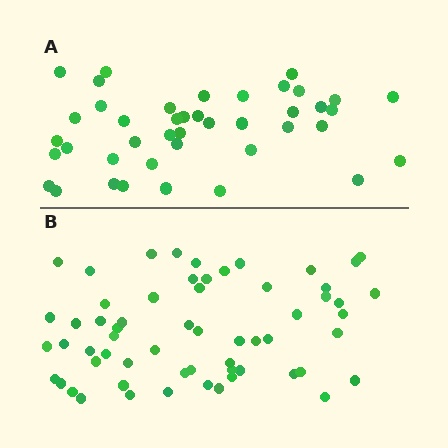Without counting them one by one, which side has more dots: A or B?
Region B (the bottom region) has more dots.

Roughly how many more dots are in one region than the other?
Region B has approximately 20 more dots than region A.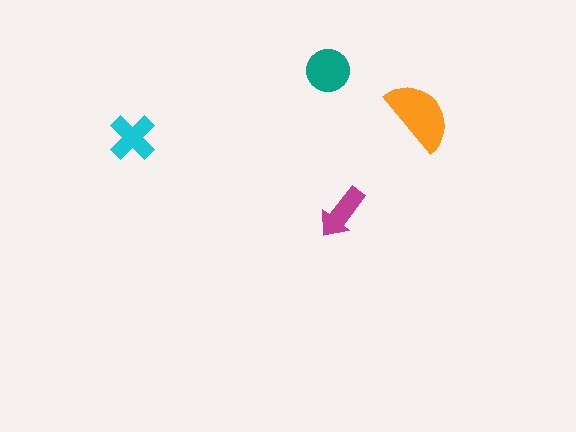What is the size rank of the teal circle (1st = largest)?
2nd.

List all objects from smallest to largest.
The magenta arrow, the cyan cross, the teal circle, the orange semicircle.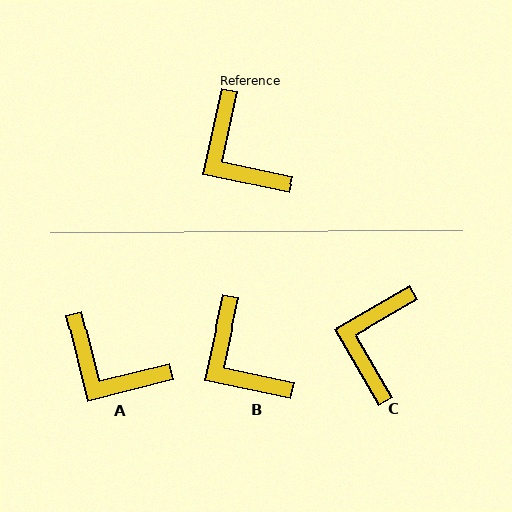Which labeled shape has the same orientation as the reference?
B.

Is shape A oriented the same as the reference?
No, it is off by about 26 degrees.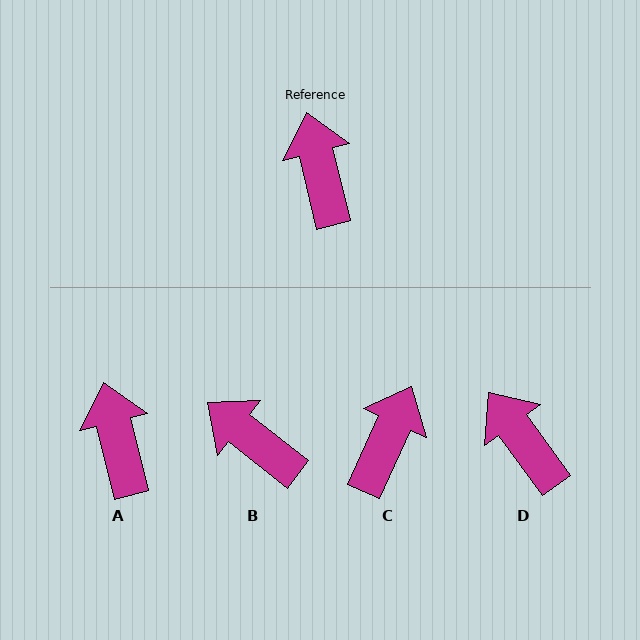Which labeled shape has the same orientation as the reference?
A.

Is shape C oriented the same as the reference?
No, it is off by about 38 degrees.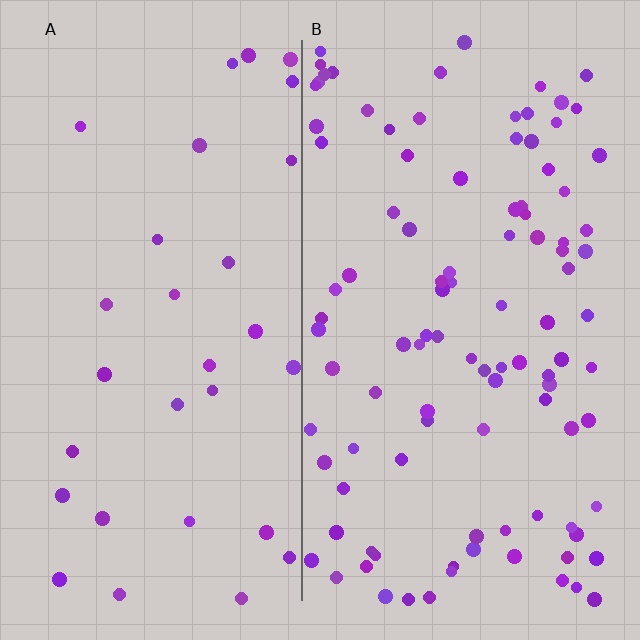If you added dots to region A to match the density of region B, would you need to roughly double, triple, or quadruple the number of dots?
Approximately triple.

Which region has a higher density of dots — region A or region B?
B (the right).